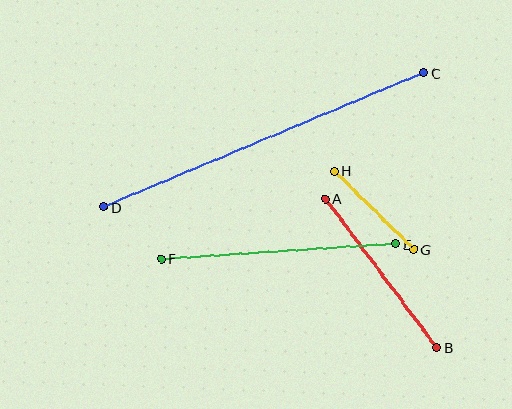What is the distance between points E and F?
The distance is approximately 235 pixels.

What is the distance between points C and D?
The distance is approximately 347 pixels.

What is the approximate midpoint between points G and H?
The midpoint is at approximately (374, 210) pixels.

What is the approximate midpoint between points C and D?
The midpoint is at approximately (264, 140) pixels.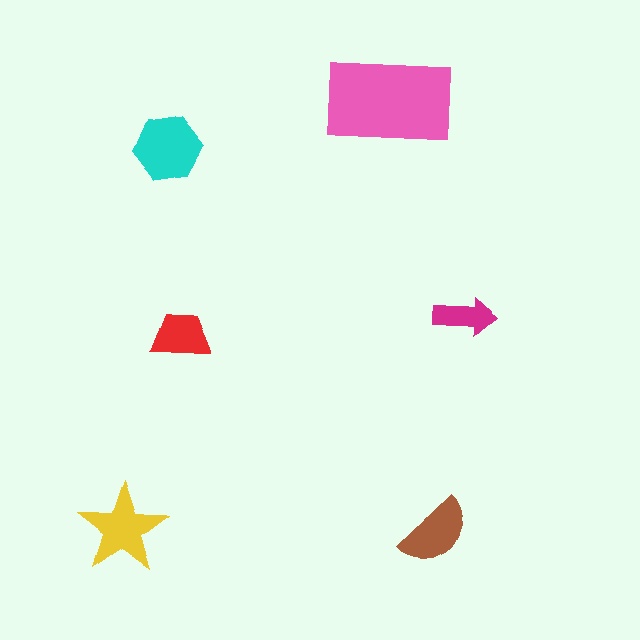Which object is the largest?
The pink rectangle.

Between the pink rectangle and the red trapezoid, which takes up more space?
The pink rectangle.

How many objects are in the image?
There are 6 objects in the image.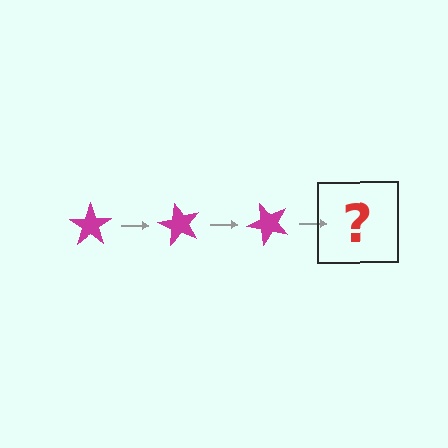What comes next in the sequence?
The next element should be a magenta star rotated 180 degrees.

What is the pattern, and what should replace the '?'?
The pattern is that the star rotates 60 degrees each step. The '?' should be a magenta star rotated 180 degrees.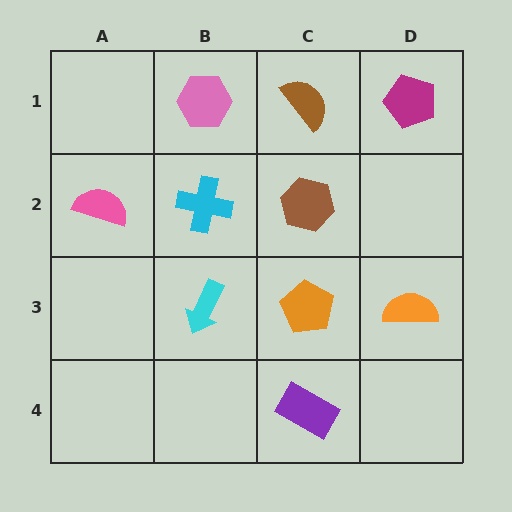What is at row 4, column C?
A purple rectangle.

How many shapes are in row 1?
3 shapes.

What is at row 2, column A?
A pink semicircle.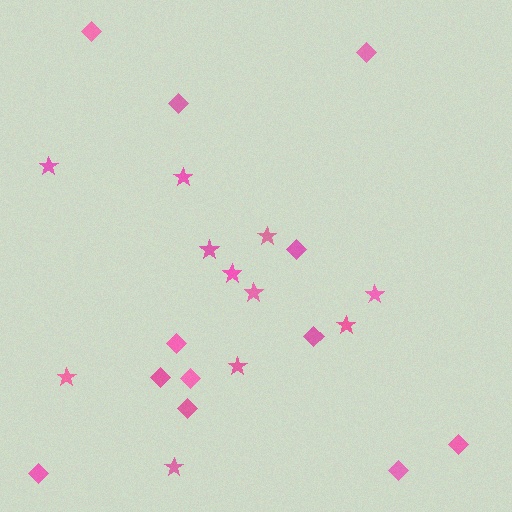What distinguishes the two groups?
There are 2 groups: one group of diamonds (12) and one group of stars (11).